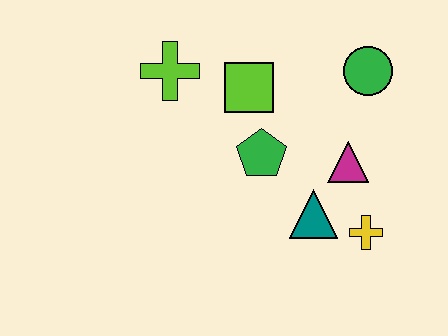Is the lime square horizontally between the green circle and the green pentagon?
No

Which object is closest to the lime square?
The green pentagon is closest to the lime square.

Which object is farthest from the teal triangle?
The lime cross is farthest from the teal triangle.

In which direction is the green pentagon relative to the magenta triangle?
The green pentagon is to the left of the magenta triangle.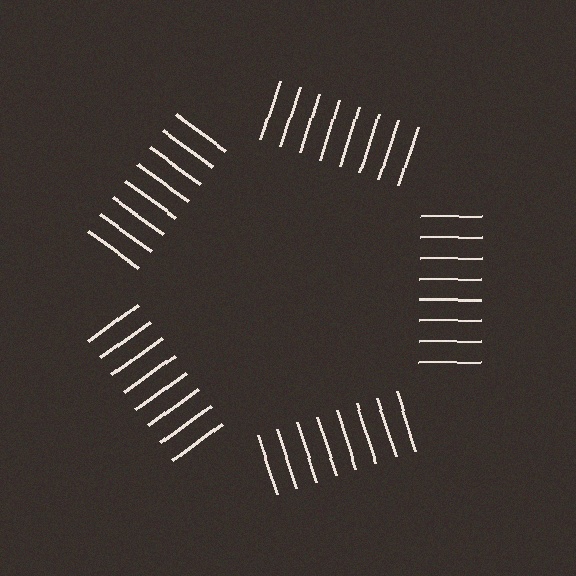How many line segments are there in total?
40 — 8 along each of the 5 edges.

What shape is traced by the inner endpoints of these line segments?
An illusory pentagon — the line segments terminate on its edges but no continuous stroke is drawn.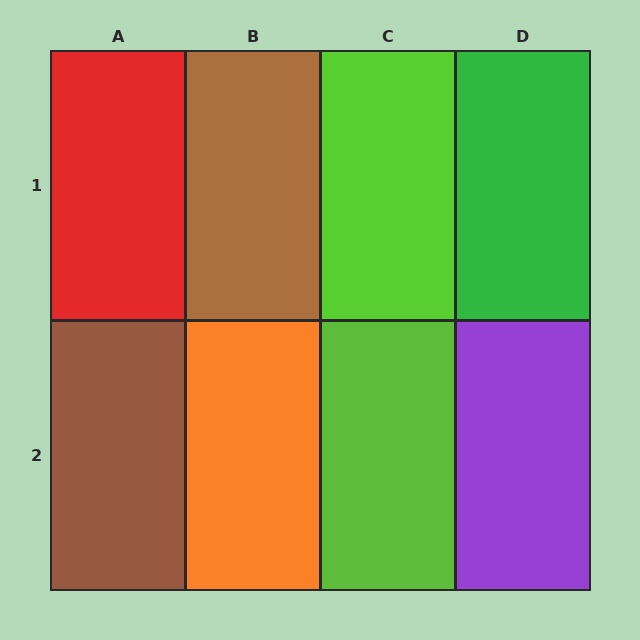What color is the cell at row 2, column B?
Orange.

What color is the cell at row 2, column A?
Brown.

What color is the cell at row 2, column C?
Lime.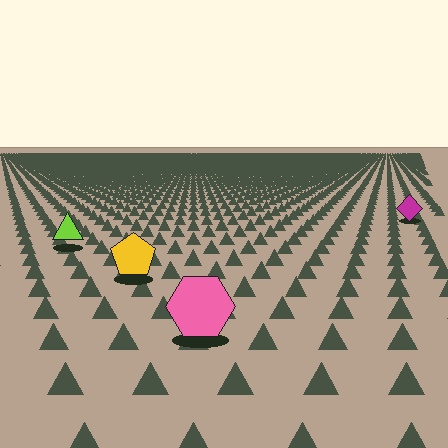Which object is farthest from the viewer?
The magenta diamond is farthest from the viewer. It appears smaller and the ground texture around it is denser.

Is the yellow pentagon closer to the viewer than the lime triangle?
Yes. The yellow pentagon is closer — you can tell from the texture gradient: the ground texture is coarser near it.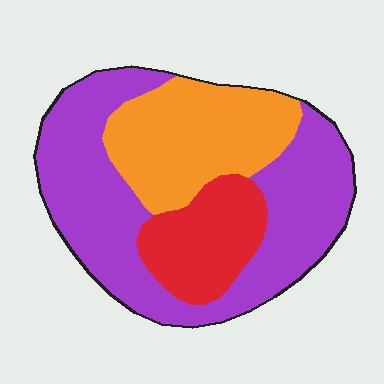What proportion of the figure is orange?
Orange takes up about one quarter (1/4) of the figure.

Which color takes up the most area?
Purple, at roughly 55%.